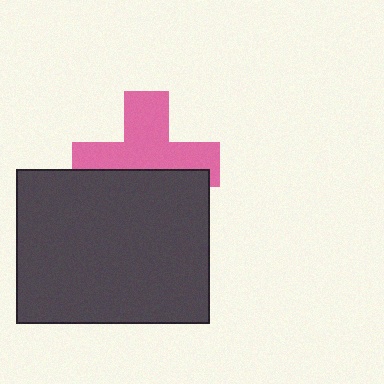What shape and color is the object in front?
The object in front is a dark gray rectangle.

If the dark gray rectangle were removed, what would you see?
You would see the complete pink cross.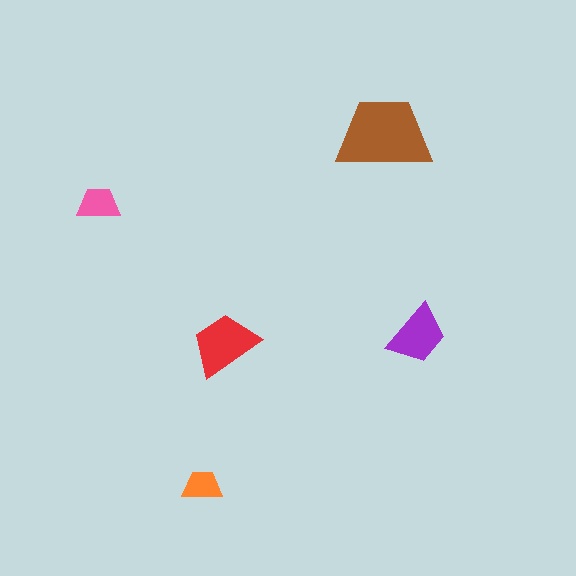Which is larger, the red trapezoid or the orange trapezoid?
The red one.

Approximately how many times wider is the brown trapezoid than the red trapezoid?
About 1.5 times wider.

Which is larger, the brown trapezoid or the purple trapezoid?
The brown one.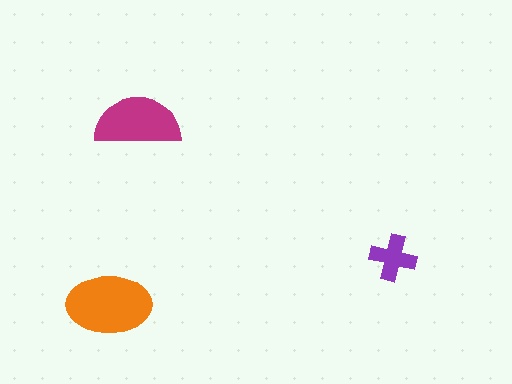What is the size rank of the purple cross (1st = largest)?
3rd.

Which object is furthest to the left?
The orange ellipse is leftmost.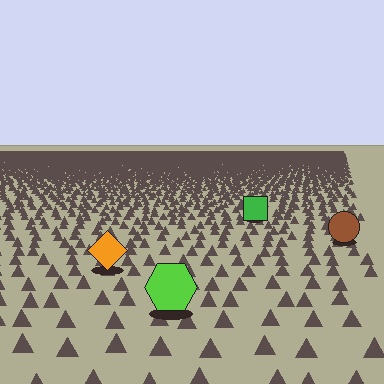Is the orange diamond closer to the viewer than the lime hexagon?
No. The lime hexagon is closer — you can tell from the texture gradient: the ground texture is coarser near it.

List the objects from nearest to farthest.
From nearest to farthest: the lime hexagon, the orange diamond, the brown circle, the green square.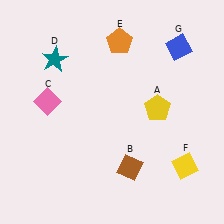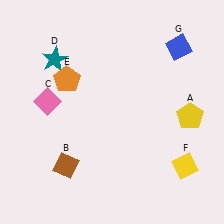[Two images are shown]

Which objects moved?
The objects that moved are: the yellow pentagon (A), the brown diamond (B), the orange pentagon (E).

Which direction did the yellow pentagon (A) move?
The yellow pentagon (A) moved right.